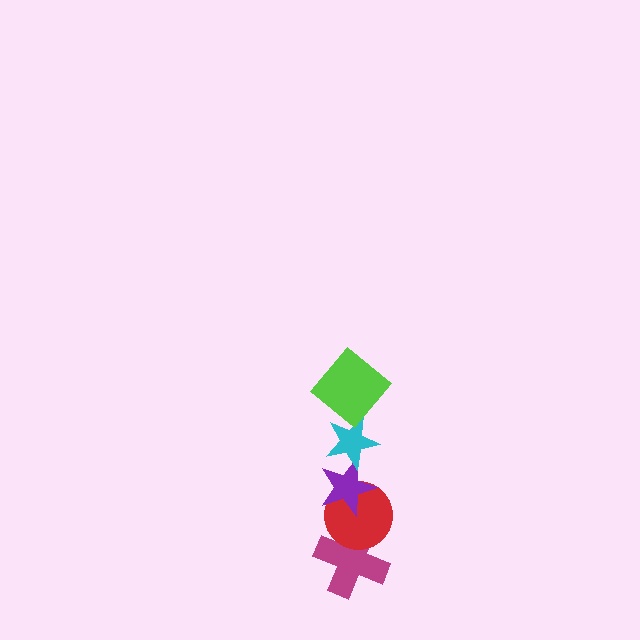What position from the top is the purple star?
The purple star is 3rd from the top.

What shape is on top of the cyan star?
The lime diamond is on top of the cyan star.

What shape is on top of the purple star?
The cyan star is on top of the purple star.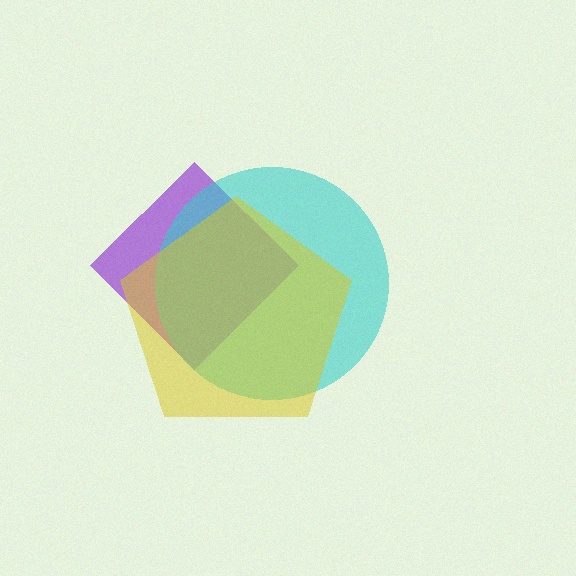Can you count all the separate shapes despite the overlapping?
Yes, there are 3 separate shapes.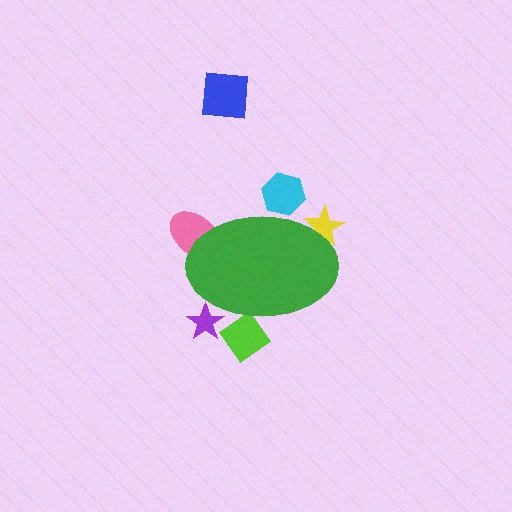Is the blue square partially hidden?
No, the blue square is fully visible.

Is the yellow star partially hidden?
Yes, the yellow star is partially hidden behind the green ellipse.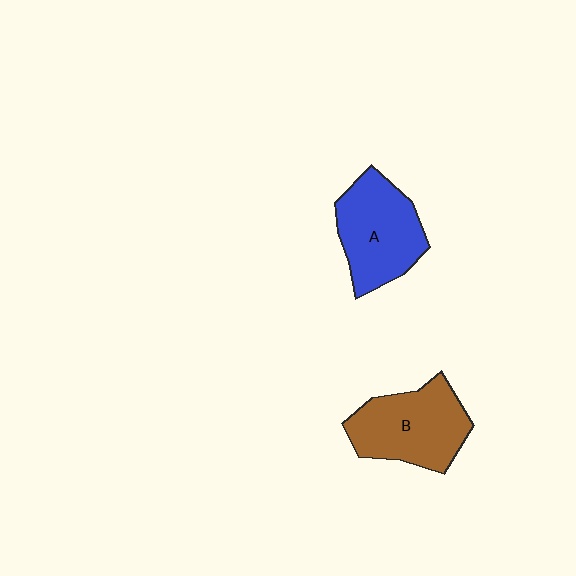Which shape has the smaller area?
Shape A (blue).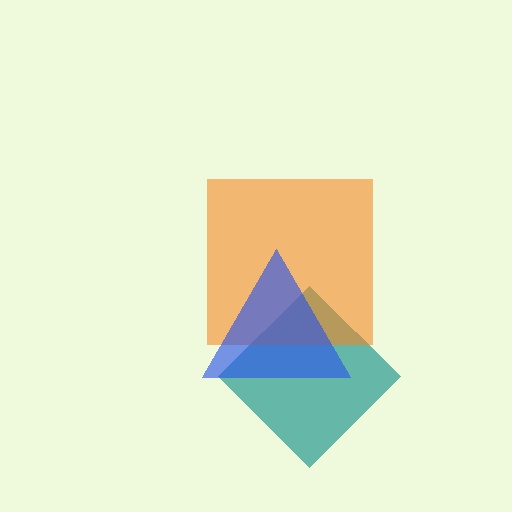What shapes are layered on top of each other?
The layered shapes are: a teal diamond, an orange square, a blue triangle.